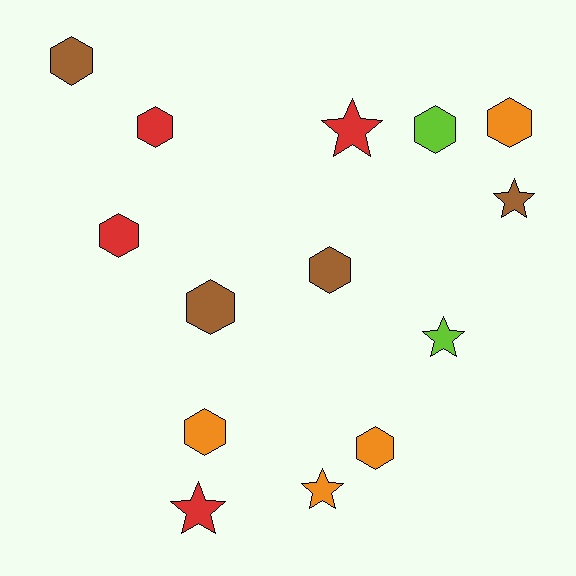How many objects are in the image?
There are 14 objects.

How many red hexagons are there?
There are 2 red hexagons.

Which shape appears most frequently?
Hexagon, with 9 objects.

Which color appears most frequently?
Brown, with 4 objects.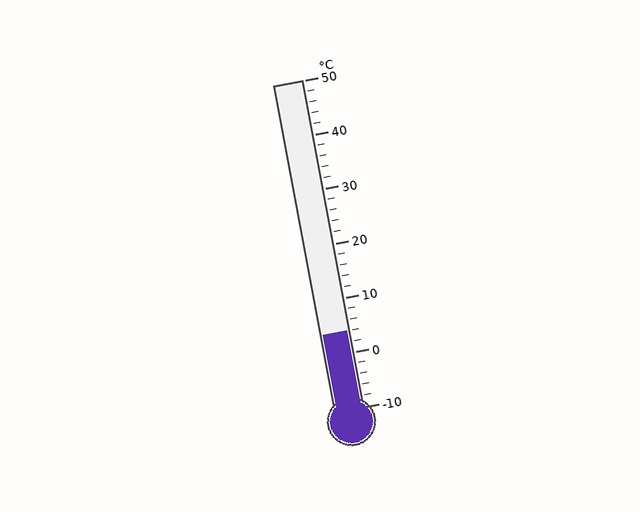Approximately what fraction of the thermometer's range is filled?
The thermometer is filled to approximately 25% of its range.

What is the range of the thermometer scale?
The thermometer scale ranges from -10°C to 50°C.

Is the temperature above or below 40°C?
The temperature is below 40°C.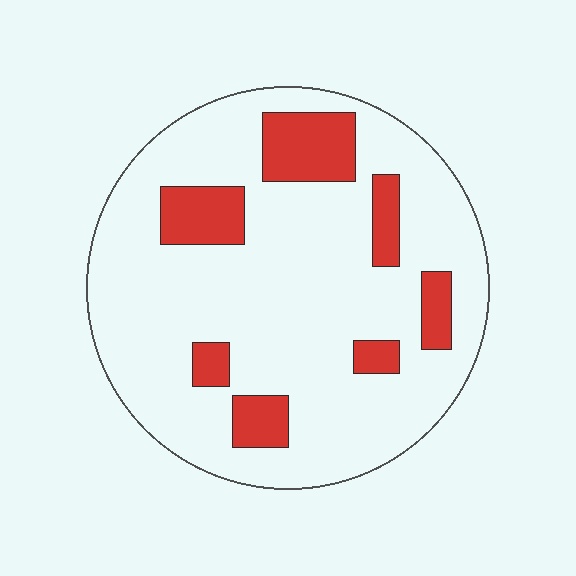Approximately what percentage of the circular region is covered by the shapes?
Approximately 20%.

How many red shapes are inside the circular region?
7.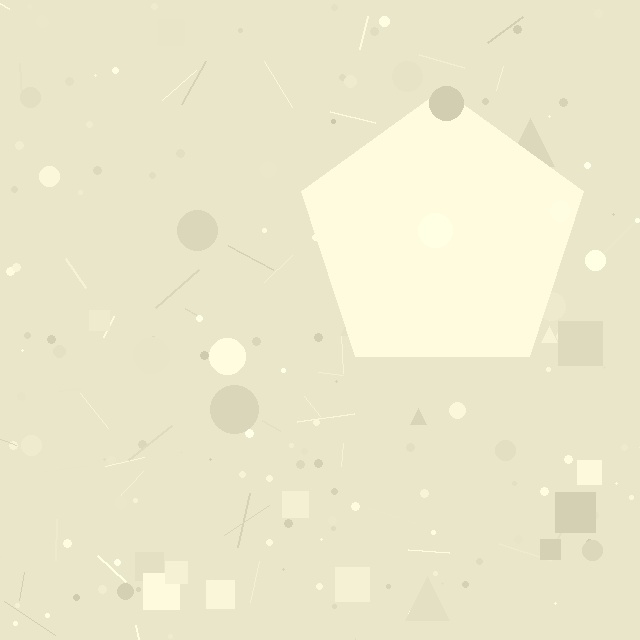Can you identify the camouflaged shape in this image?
The camouflaged shape is a pentagon.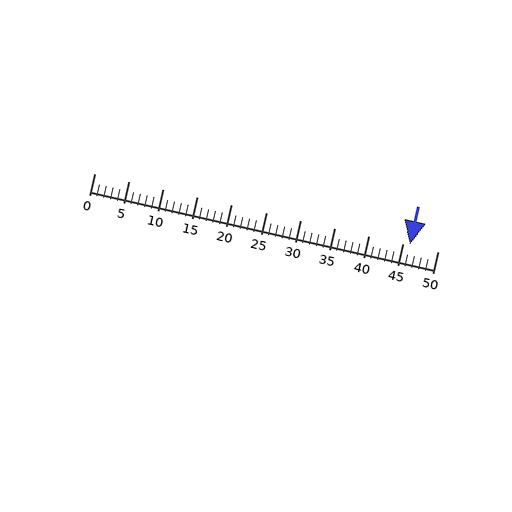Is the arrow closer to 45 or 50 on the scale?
The arrow is closer to 45.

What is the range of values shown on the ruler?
The ruler shows values from 0 to 50.